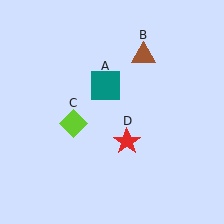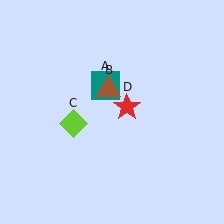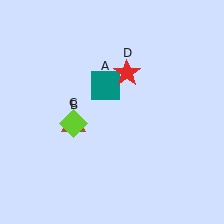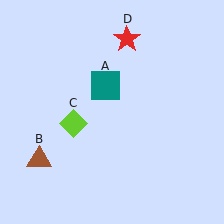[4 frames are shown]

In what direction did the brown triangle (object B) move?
The brown triangle (object B) moved down and to the left.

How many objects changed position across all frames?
2 objects changed position: brown triangle (object B), red star (object D).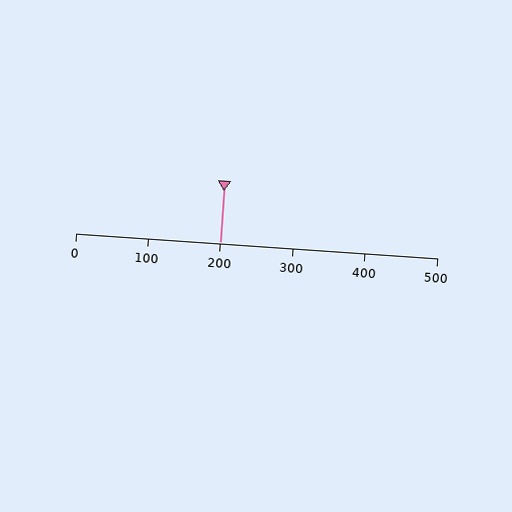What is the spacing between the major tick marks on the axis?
The major ticks are spaced 100 apart.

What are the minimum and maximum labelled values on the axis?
The axis runs from 0 to 500.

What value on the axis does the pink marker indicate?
The marker indicates approximately 200.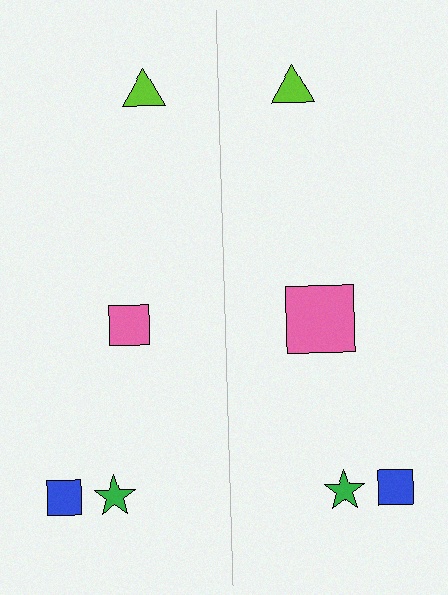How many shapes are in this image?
There are 8 shapes in this image.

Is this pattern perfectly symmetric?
No, the pattern is not perfectly symmetric. The pink square on the right side has a different size than its mirror counterpart.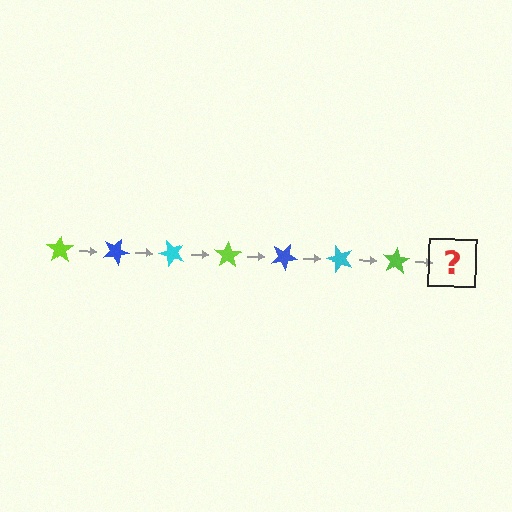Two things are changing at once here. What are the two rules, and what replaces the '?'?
The two rules are that it rotates 25 degrees each step and the color cycles through lime, blue, and cyan. The '?' should be a blue star, rotated 175 degrees from the start.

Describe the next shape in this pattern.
It should be a blue star, rotated 175 degrees from the start.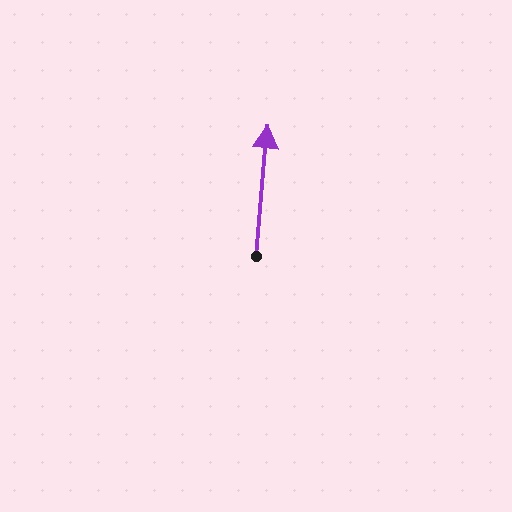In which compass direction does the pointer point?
North.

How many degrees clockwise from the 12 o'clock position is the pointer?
Approximately 5 degrees.